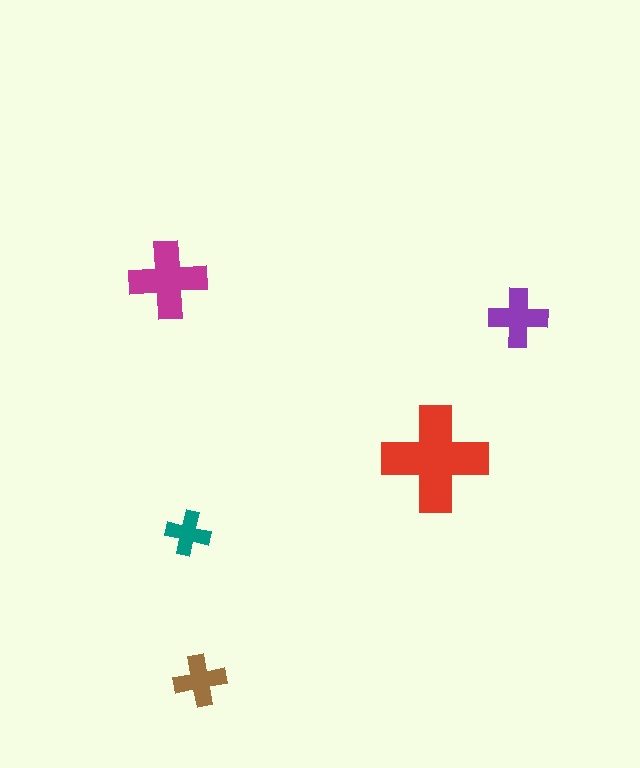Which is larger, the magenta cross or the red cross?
The red one.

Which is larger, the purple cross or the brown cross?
The purple one.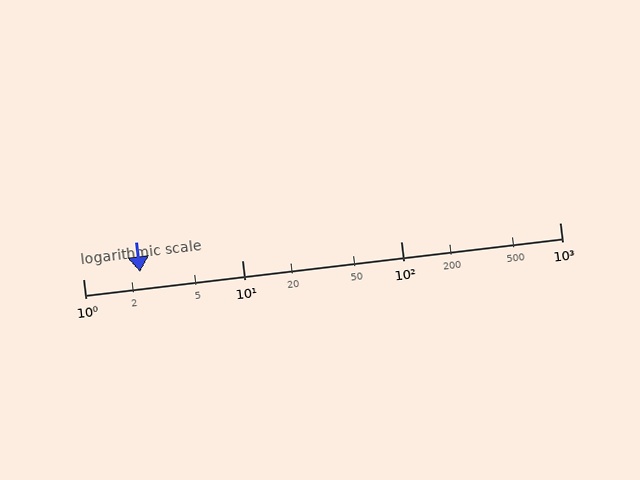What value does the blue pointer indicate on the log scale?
The pointer indicates approximately 2.3.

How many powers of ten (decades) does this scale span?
The scale spans 3 decades, from 1 to 1000.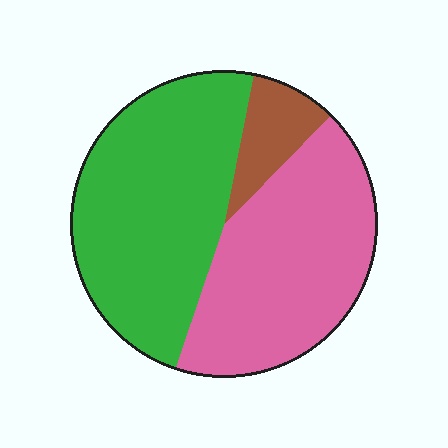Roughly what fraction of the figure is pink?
Pink covers around 45% of the figure.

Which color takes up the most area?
Green, at roughly 50%.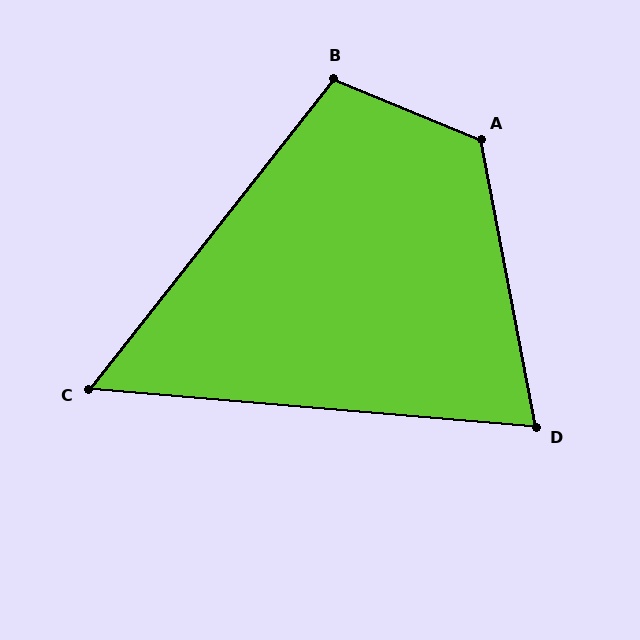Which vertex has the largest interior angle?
A, at approximately 123 degrees.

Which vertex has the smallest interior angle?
C, at approximately 57 degrees.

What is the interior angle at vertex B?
Approximately 106 degrees (obtuse).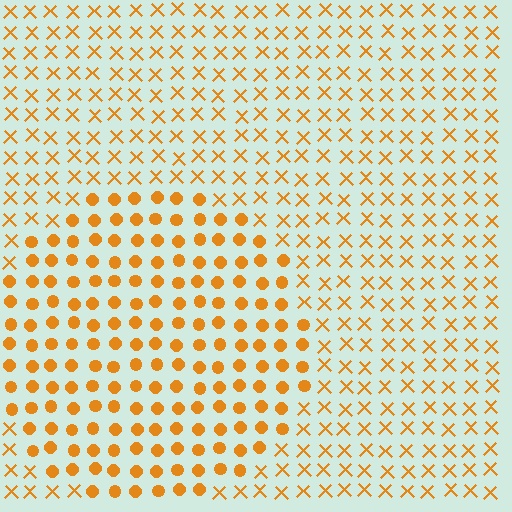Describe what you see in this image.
The image is filled with small orange elements arranged in a uniform grid. A circle-shaped region contains circles, while the surrounding area contains X marks. The boundary is defined purely by the change in element shape.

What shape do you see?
I see a circle.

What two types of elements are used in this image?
The image uses circles inside the circle region and X marks outside it.